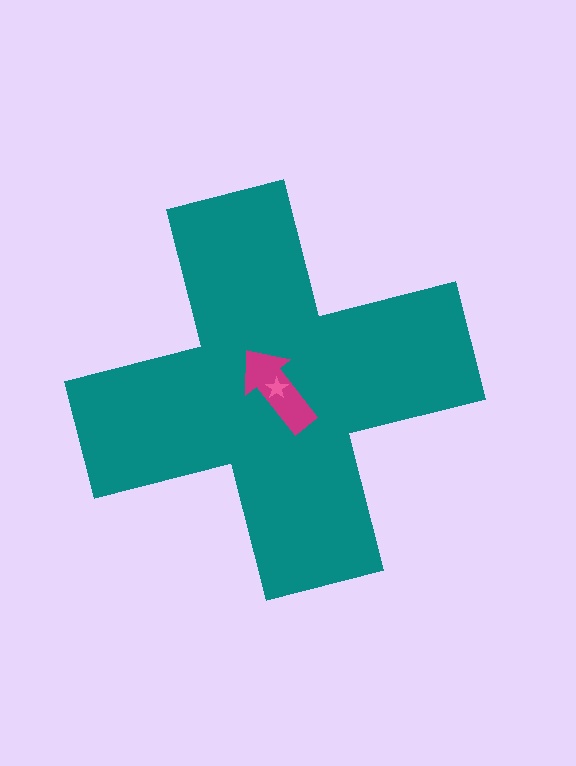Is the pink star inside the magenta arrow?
Yes.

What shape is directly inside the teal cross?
The magenta arrow.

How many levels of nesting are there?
3.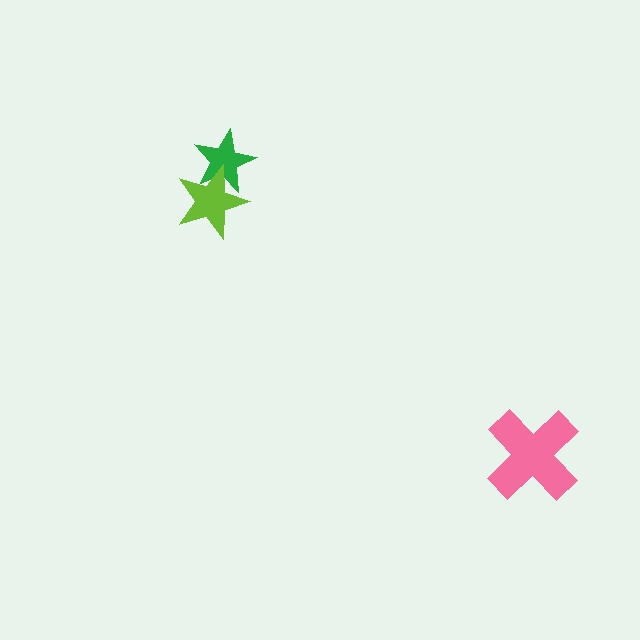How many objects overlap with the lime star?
1 object overlaps with the lime star.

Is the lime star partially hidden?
No, no other shape covers it.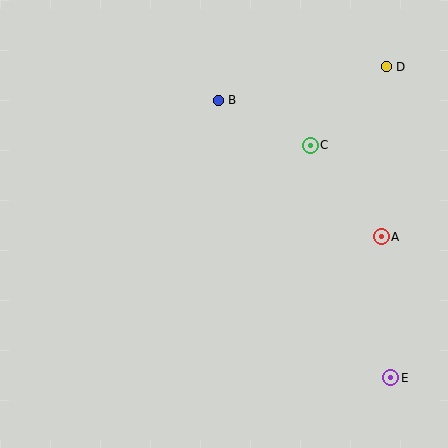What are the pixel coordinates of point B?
Point B is at (218, 100).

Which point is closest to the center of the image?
Point C at (310, 145) is closest to the center.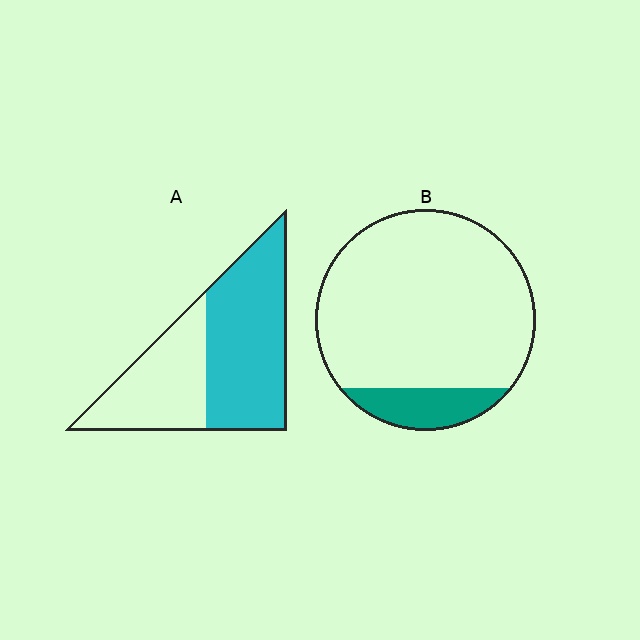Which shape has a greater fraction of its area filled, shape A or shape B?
Shape A.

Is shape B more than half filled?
No.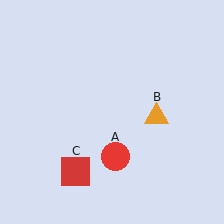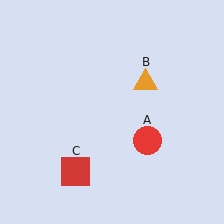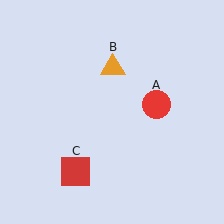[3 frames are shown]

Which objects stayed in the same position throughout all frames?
Red square (object C) remained stationary.